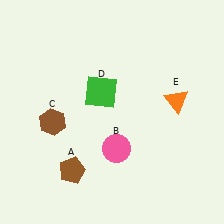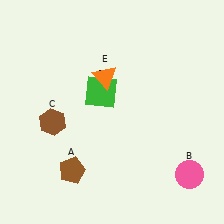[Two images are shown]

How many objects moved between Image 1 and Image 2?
2 objects moved between the two images.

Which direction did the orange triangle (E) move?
The orange triangle (E) moved left.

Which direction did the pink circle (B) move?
The pink circle (B) moved right.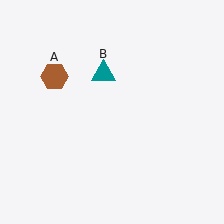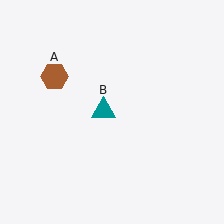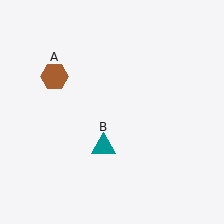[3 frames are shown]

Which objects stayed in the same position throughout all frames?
Brown hexagon (object A) remained stationary.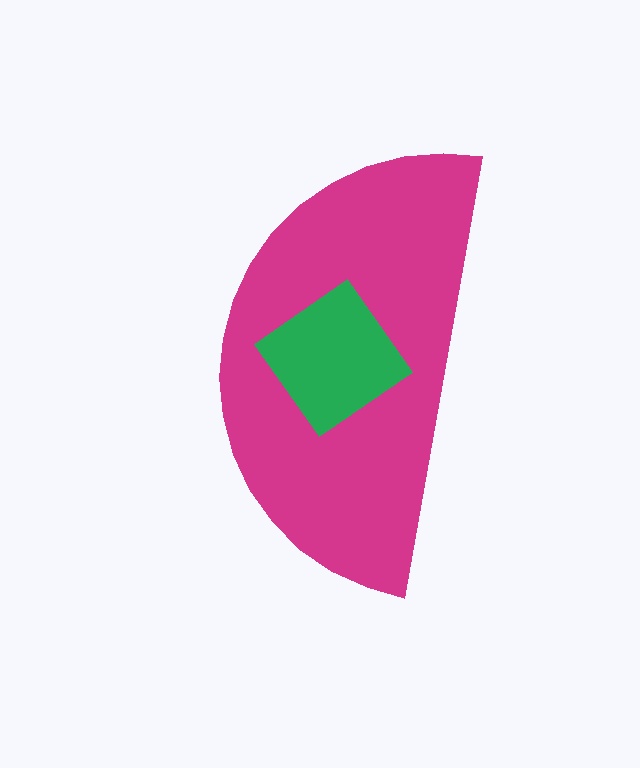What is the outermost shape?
The magenta semicircle.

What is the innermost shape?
The green diamond.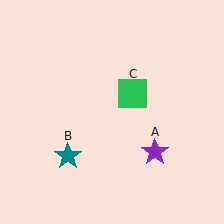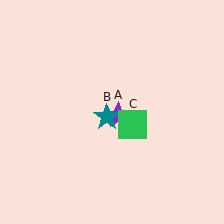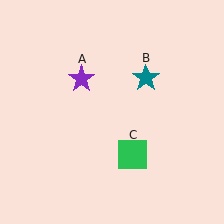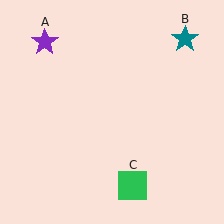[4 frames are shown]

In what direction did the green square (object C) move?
The green square (object C) moved down.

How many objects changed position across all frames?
3 objects changed position: purple star (object A), teal star (object B), green square (object C).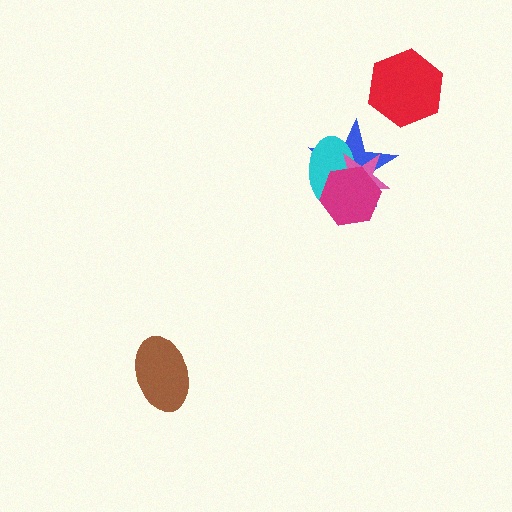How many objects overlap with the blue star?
3 objects overlap with the blue star.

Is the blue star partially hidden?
Yes, it is partially covered by another shape.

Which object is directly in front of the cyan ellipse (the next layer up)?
The pink star is directly in front of the cyan ellipse.